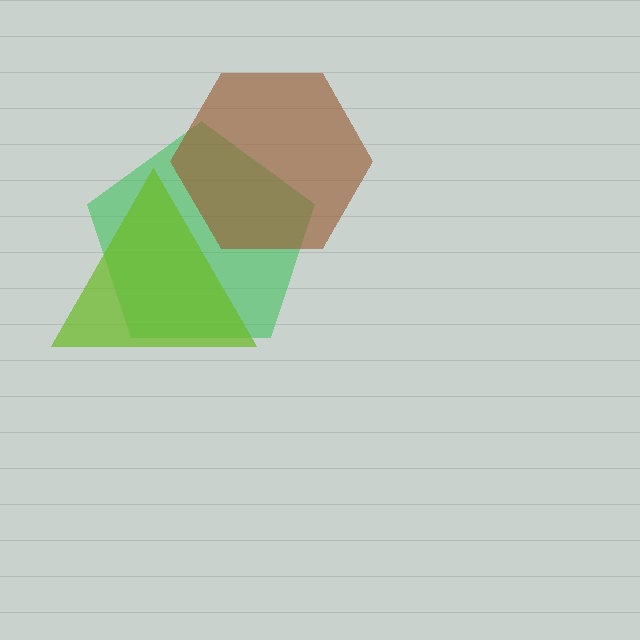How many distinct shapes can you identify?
There are 3 distinct shapes: a green pentagon, a lime triangle, a brown hexagon.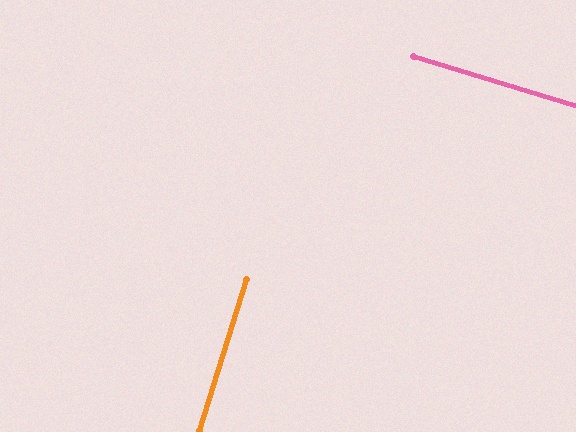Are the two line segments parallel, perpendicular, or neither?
Perpendicular — they meet at approximately 90°.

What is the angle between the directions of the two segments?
Approximately 90 degrees.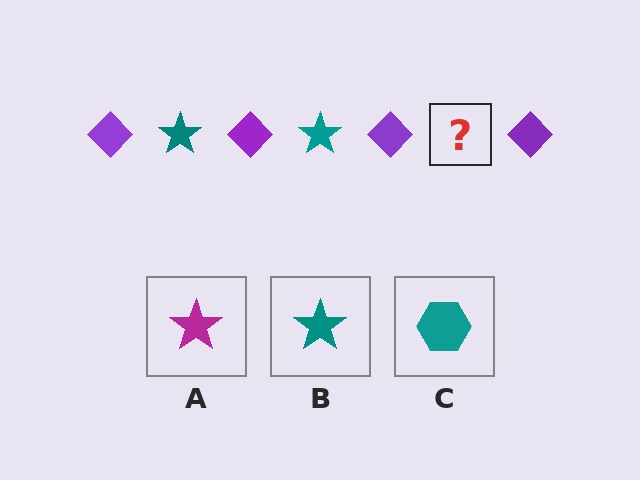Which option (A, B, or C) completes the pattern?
B.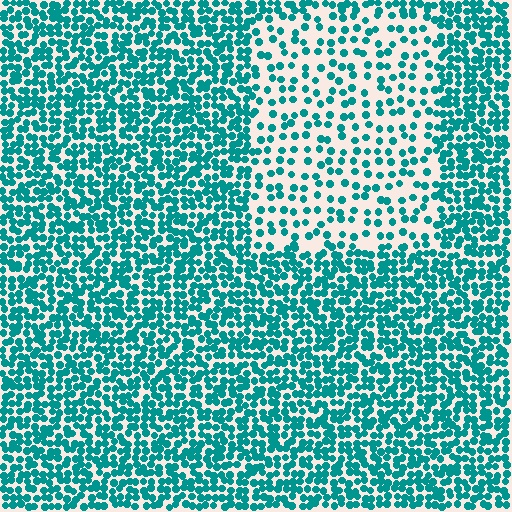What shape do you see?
I see a rectangle.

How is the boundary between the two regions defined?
The boundary is defined by a change in element density (approximately 2.3x ratio). All elements are the same color, size, and shape.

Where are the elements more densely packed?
The elements are more densely packed outside the rectangle boundary.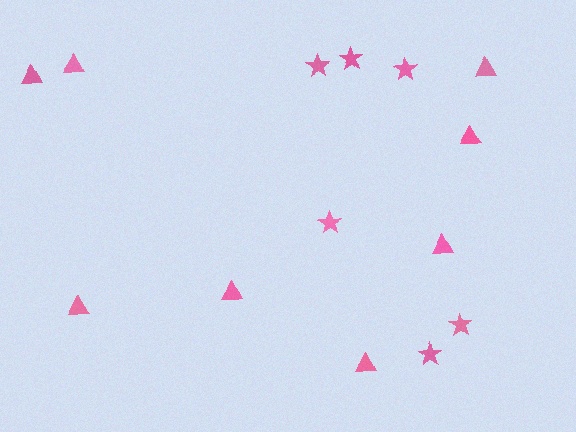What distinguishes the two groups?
There are 2 groups: one group of stars (6) and one group of triangles (8).